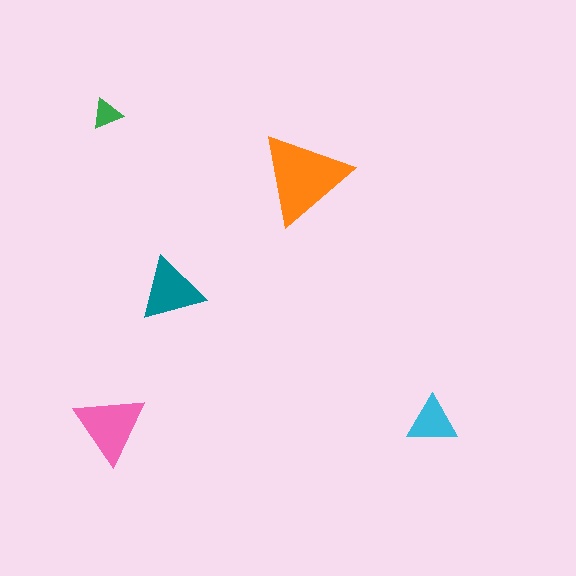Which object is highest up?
The green triangle is topmost.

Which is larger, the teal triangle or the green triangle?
The teal one.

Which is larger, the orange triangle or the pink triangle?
The orange one.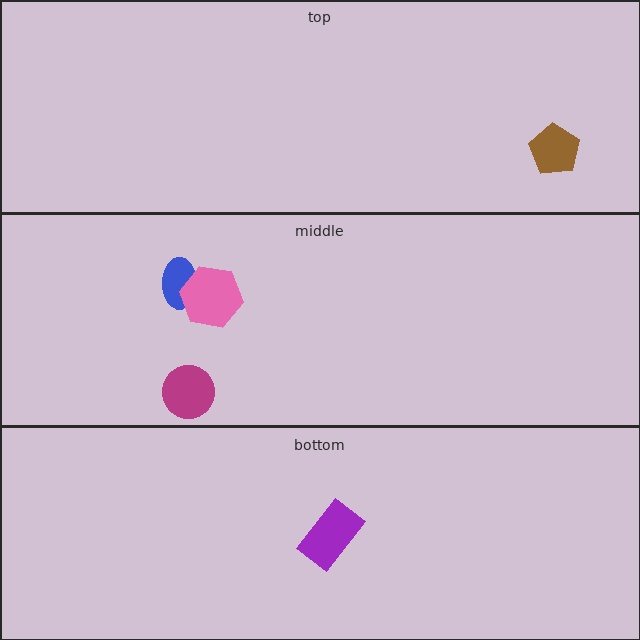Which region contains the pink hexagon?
The middle region.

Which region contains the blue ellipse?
The middle region.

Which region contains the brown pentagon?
The top region.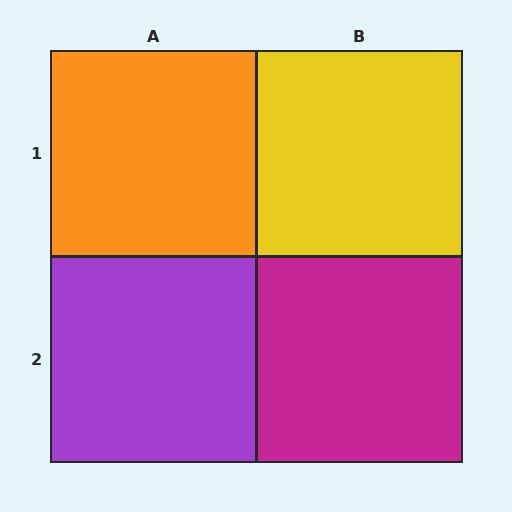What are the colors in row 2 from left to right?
Purple, magenta.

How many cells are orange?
1 cell is orange.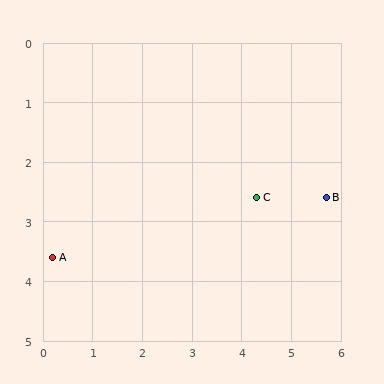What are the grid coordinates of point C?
Point C is at approximately (4.3, 2.6).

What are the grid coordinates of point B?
Point B is at approximately (5.7, 2.6).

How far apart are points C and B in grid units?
Points C and B are about 1.4 grid units apart.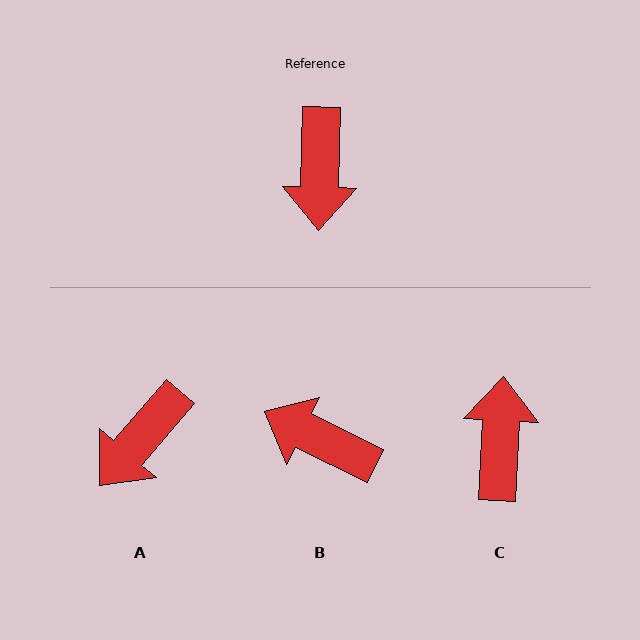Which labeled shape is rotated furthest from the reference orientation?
C, about 178 degrees away.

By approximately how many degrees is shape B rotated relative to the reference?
Approximately 115 degrees clockwise.